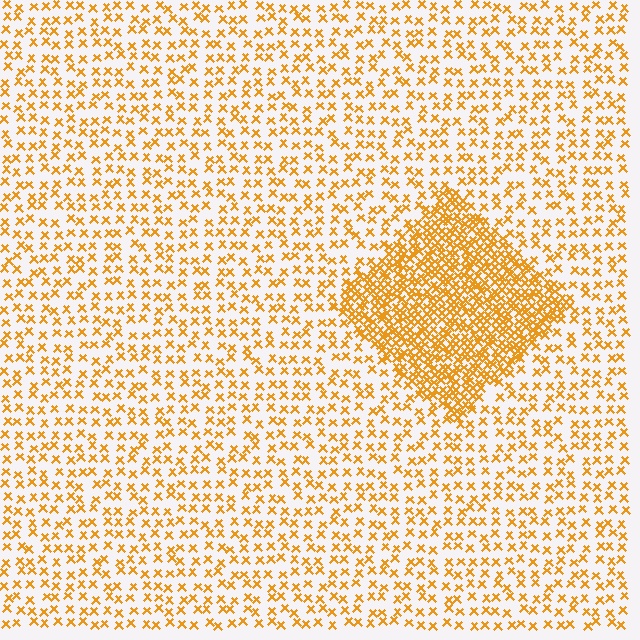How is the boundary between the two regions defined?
The boundary is defined by a change in element density (approximately 2.8x ratio). All elements are the same color, size, and shape.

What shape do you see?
I see a diamond.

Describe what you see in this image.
The image contains small orange elements arranged at two different densities. A diamond-shaped region is visible where the elements are more densely packed than the surrounding area.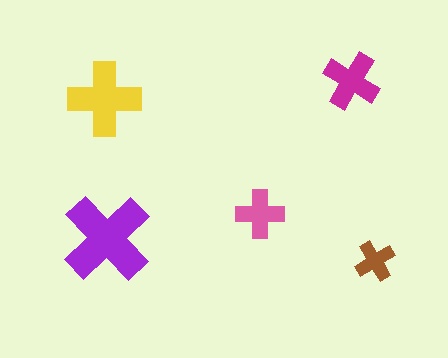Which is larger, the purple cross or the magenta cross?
The purple one.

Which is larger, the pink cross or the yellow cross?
The yellow one.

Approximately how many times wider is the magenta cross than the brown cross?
About 1.5 times wider.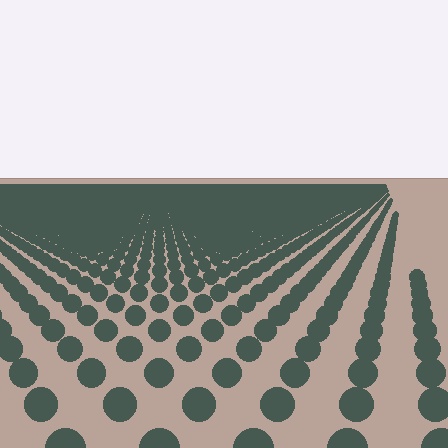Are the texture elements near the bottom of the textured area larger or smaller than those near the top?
Larger. Near the bottom, elements are closer to the viewer and appear at a bigger on-screen size.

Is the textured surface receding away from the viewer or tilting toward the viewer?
The surface is receding away from the viewer. Texture elements get smaller and denser toward the top.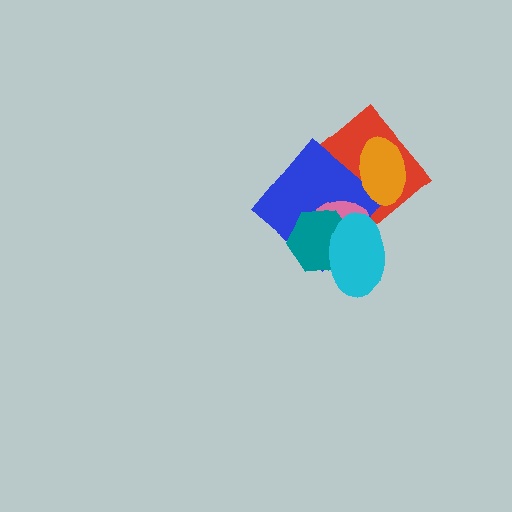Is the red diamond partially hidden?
Yes, it is partially covered by another shape.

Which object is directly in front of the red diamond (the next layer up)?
The blue diamond is directly in front of the red diamond.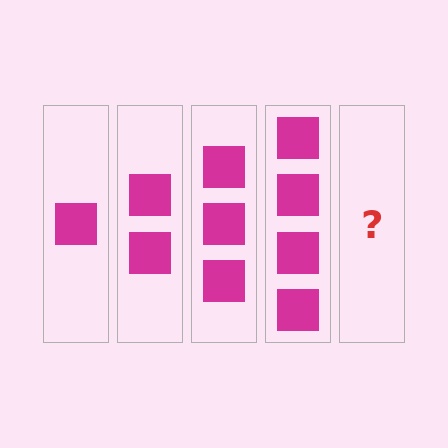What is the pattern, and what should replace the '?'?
The pattern is that each step adds one more square. The '?' should be 5 squares.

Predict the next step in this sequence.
The next step is 5 squares.